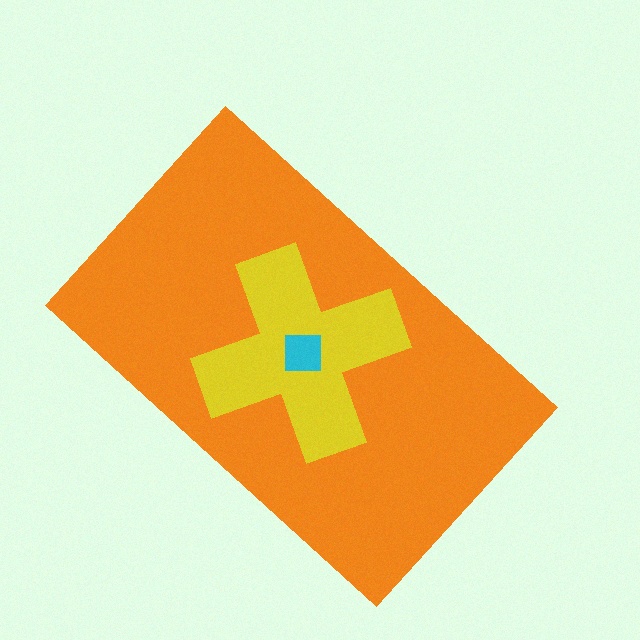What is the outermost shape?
The orange rectangle.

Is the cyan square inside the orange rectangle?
Yes.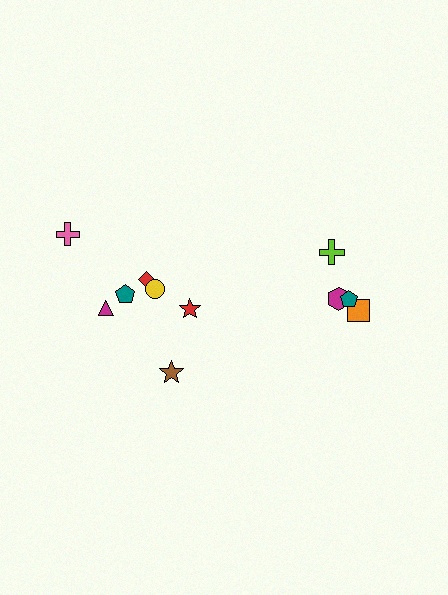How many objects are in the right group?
There are 4 objects.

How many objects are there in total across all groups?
There are 11 objects.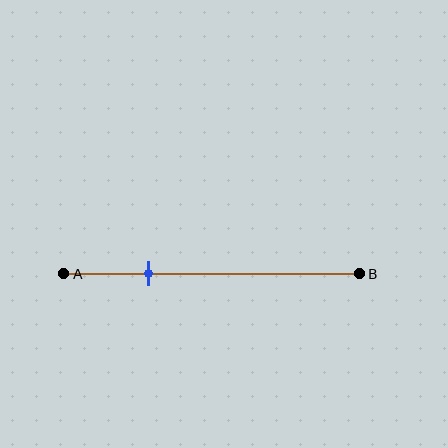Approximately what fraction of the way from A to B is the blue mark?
The blue mark is approximately 30% of the way from A to B.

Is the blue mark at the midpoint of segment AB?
No, the mark is at about 30% from A, not at the 50% midpoint.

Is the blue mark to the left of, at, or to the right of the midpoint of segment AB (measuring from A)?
The blue mark is to the left of the midpoint of segment AB.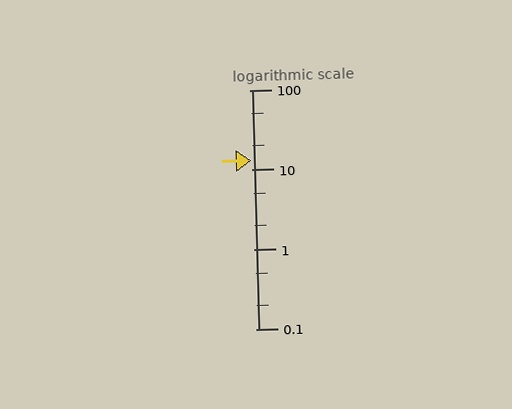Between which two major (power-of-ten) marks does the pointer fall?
The pointer is between 10 and 100.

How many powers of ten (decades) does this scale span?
The scale spans 3 decades, from 0.1 to 100.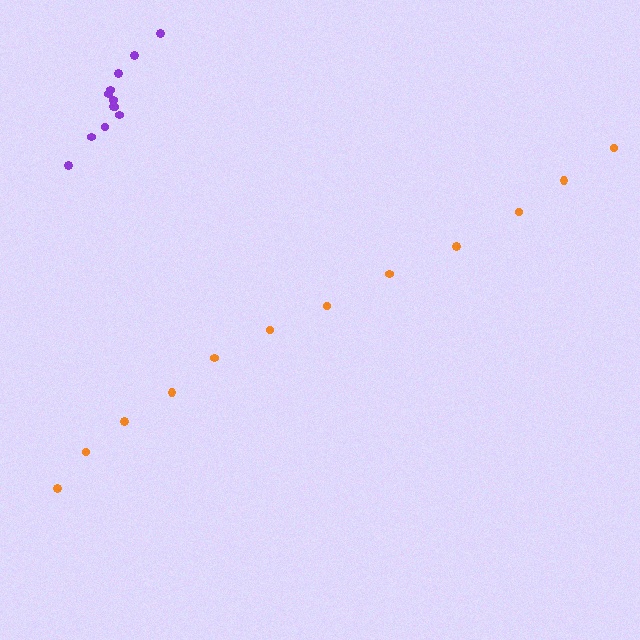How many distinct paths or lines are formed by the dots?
There are 2 distinct paths.